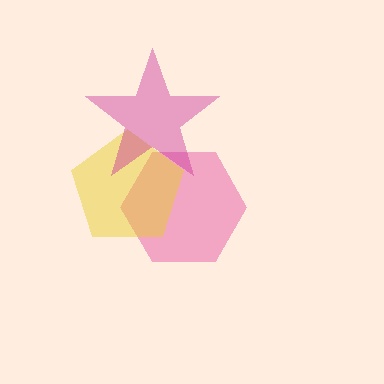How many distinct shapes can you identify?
There are 3 distinct shapes: a pink hexagon, a yellow pentagon, a magenta star.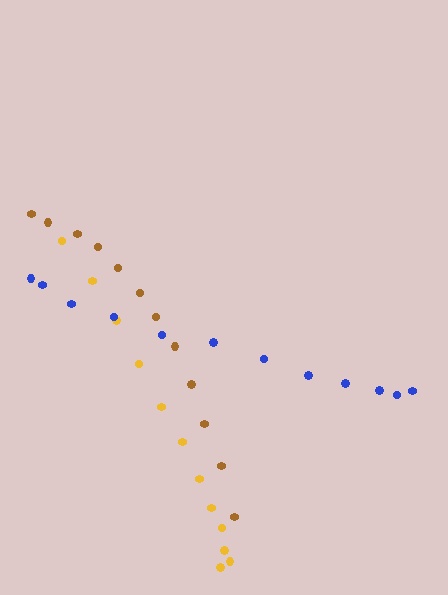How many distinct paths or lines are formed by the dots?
There are 3 distinct paths.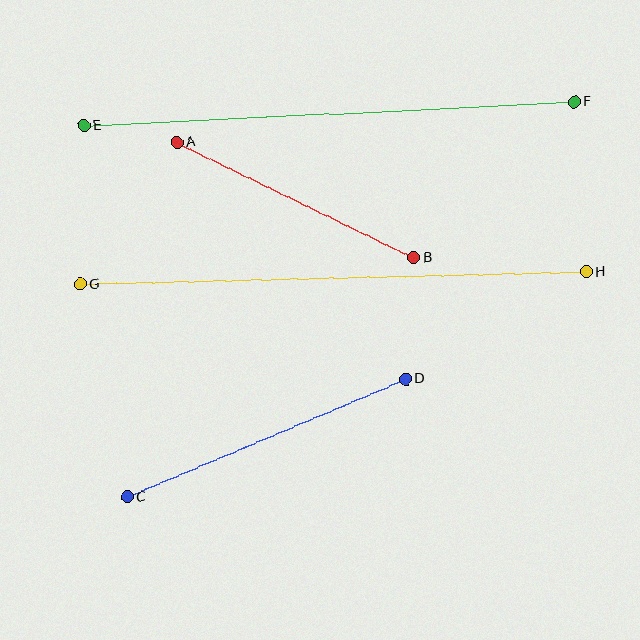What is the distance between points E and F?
The distance is approximately 491 pixels.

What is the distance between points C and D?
The distance is approximately 302 pixels.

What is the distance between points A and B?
The distance is approximately 264 pixels.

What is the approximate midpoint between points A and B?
The midpoint is at approximately (295, 200) pixels.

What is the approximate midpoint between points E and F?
The midpoint is at approximately (329, 114) pixels.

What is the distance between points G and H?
The distance is approximately 506 pixels.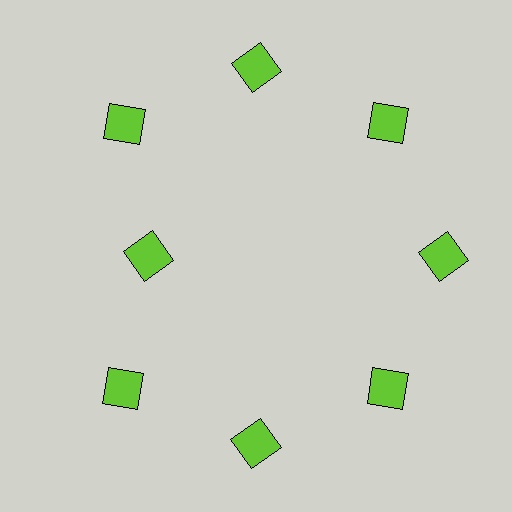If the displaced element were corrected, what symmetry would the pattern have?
It would have 8-fold rotational symmetry — the pattern would map onto itself every 45 degrees.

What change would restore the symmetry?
The symmetry would be restored by moving it outward, back onto the ring so that all 8 squares sit at equal angles and equal distance from the center.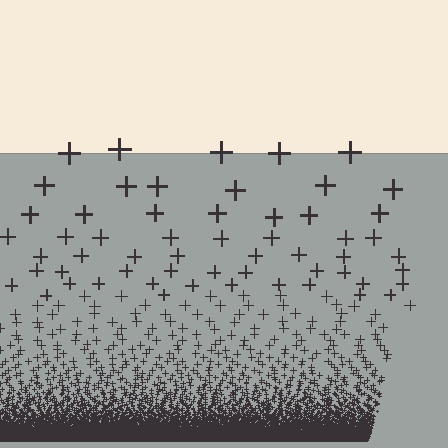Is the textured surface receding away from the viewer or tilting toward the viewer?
The surface appears to tilt toward the viewer. Texture elements get larger and sparser toward the top.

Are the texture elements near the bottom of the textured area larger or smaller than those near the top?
Smaller. The gradient is inverted — elements near the bottom are smaller and denser.